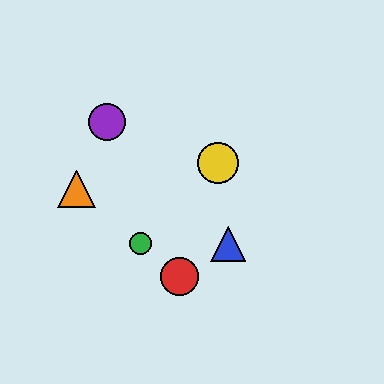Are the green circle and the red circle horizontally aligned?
No, the green circle is at y≈244 and the red circle is at y≈277.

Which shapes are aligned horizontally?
The blue triangle, the green circle are aligned horizontally.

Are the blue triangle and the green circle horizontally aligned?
Yes, both are at y≈244.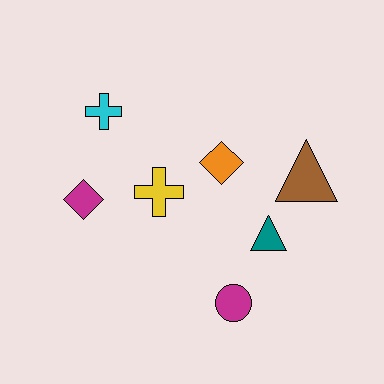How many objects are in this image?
There are 7 objects.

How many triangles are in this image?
There are 2 triangles.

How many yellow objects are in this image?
There is 1 yellow object.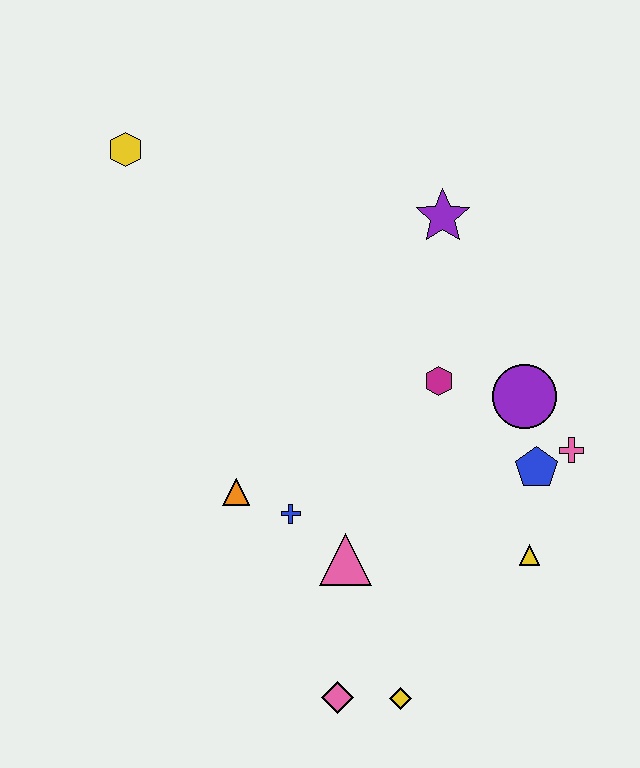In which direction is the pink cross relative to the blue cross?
The pink cross is to the right of the blue cross.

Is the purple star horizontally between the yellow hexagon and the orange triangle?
No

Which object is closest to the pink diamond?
The yellow diamond is closest to the pink diamond.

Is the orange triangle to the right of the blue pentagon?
No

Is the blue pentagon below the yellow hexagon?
Yes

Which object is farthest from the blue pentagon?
The yellow hexagon is farthest from the blue pentagon.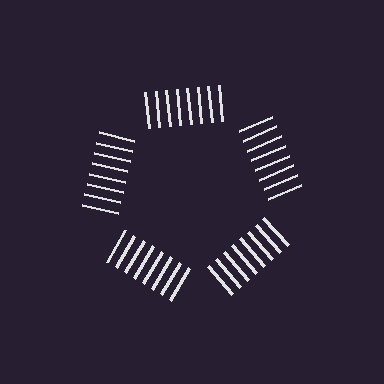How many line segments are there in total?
40 — 8 along each of the 5 edges.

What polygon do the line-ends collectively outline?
An illusory pentagon — the line segments terminate on its edges but no continuous stroke is drawn.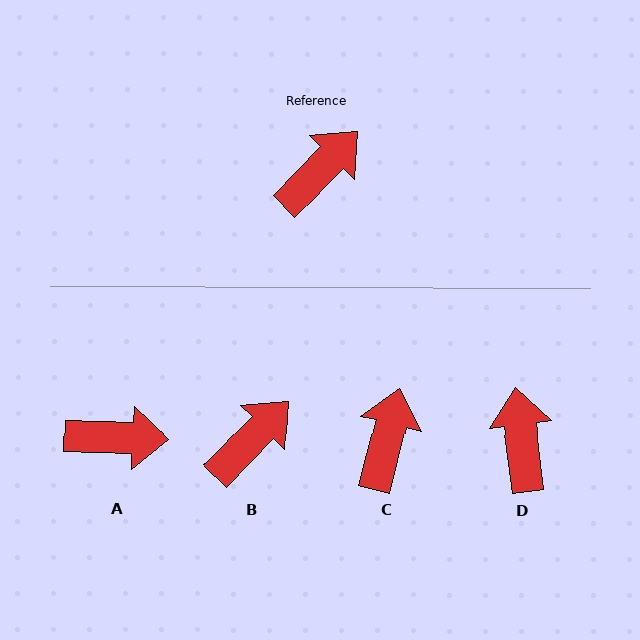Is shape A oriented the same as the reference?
No, it is off by about 48 degrees.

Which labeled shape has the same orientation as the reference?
B.